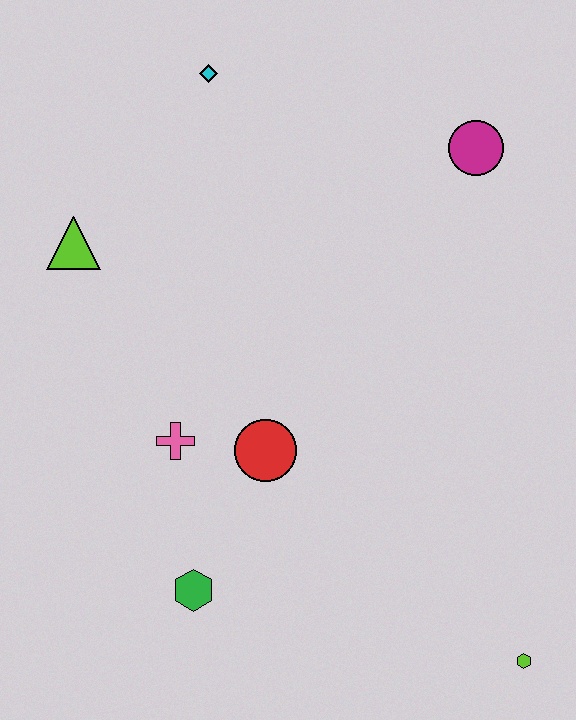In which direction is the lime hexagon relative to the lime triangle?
The lime hexagon is to the right of the lime triangle.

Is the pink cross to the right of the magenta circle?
No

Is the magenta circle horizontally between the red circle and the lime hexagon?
Yes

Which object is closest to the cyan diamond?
The lime triangle is closest to the cyan diamond.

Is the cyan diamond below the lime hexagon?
No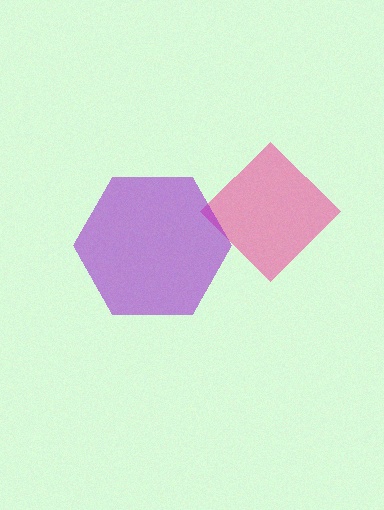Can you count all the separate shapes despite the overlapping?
Yes, there are 2 separate shapes.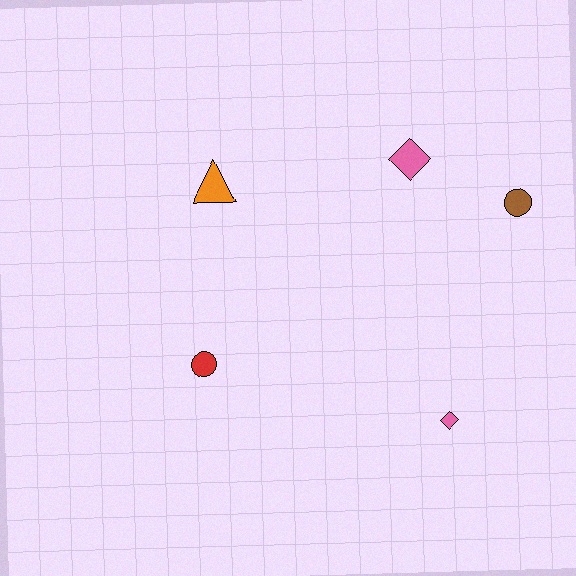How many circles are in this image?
There are 2 circles.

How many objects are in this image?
There are 5 objects.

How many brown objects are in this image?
There is 1 brown object.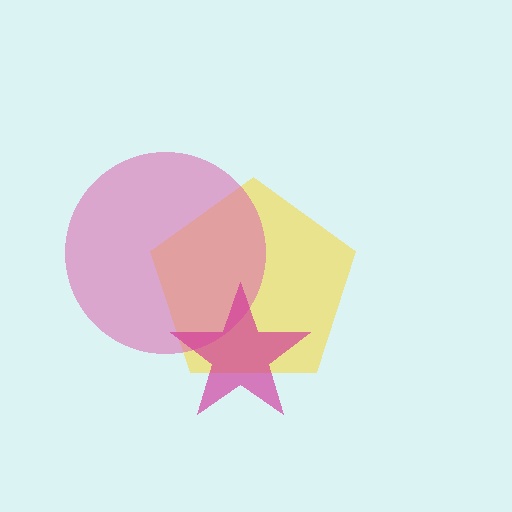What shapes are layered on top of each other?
The layered shapes are: a yellow pentagon, a pink circle, a magenta star.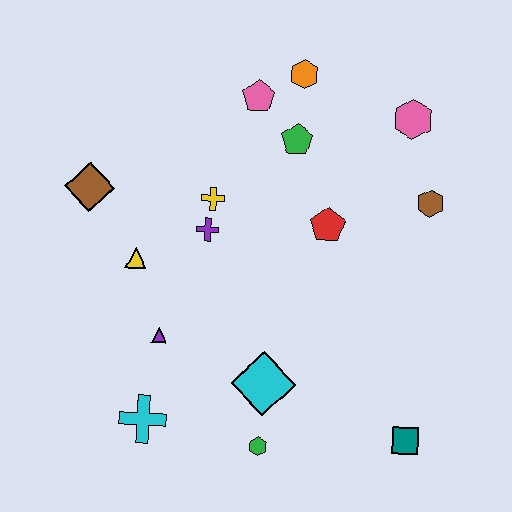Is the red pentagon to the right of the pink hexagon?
No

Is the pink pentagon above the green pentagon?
Yes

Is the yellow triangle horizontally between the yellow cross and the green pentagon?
No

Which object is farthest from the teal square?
The brown diamond is farthest from the teal square.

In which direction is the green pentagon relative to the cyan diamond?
The green pentagon is above the cyan diamond.